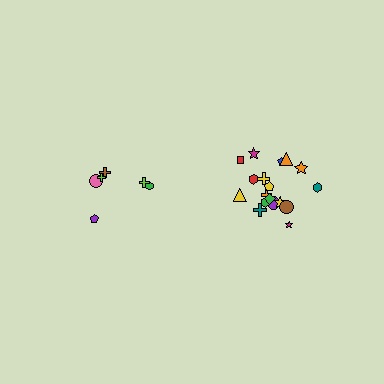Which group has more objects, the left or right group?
The right group.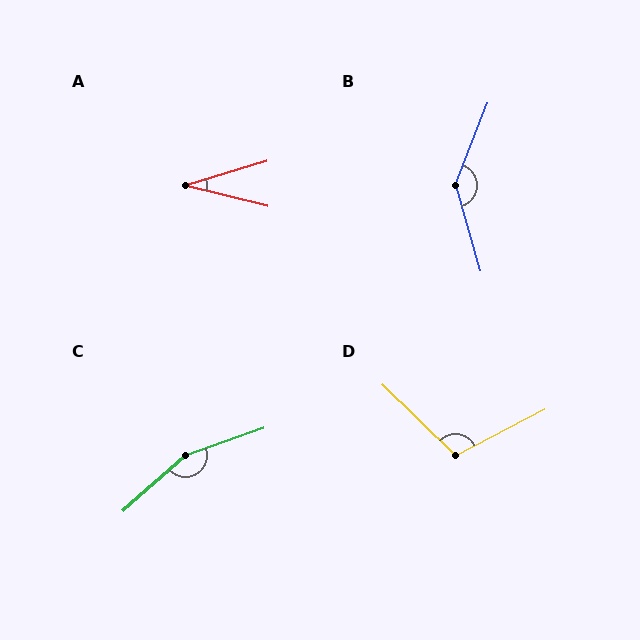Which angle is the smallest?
A, at approximately 31 degrees.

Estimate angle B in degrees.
Approximately 142 degrees.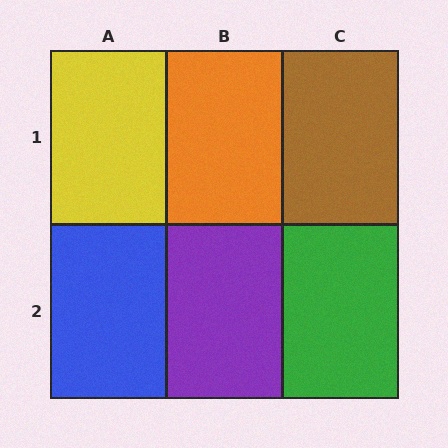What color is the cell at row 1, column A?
Yellow.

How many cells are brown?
1 cell is brown.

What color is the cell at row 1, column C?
Brown.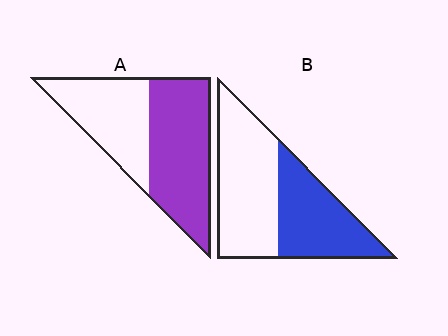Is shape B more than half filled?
No.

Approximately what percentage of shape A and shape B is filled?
A is approximately 55% and B is approximately 45%.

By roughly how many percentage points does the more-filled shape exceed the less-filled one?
By roughly 15 percentage points (A over B).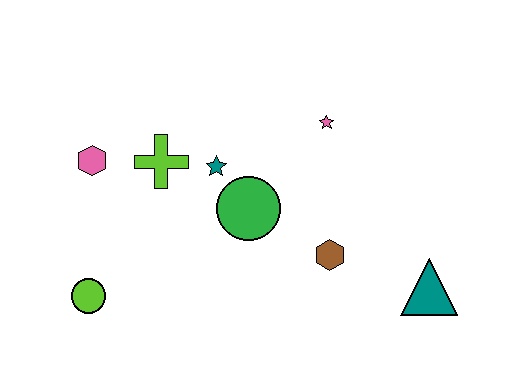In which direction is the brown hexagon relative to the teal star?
The brown hexagon is to the right of the teal star.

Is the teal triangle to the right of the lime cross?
Yes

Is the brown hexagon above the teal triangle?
Yes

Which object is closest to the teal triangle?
The brown hexagon is closest to the teal triangle.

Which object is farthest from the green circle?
The teal triangle is farthest from the green circle.